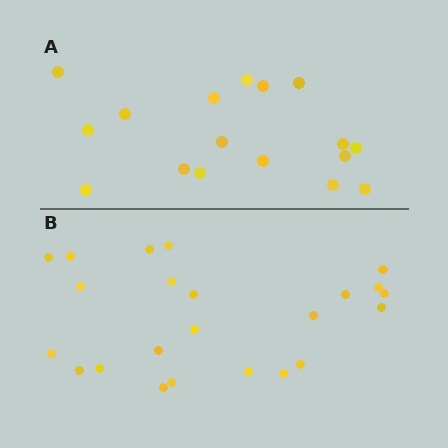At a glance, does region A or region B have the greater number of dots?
Region B (the bottom region) has more dots.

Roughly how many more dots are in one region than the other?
Region B has about 6 more dots than region A.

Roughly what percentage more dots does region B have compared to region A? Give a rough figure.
About 35% more.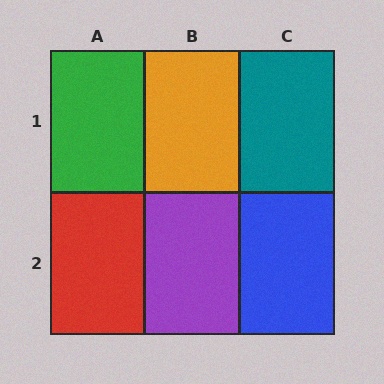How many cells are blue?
1 cell is blue.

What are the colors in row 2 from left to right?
Red, purple, blue.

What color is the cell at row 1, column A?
Green.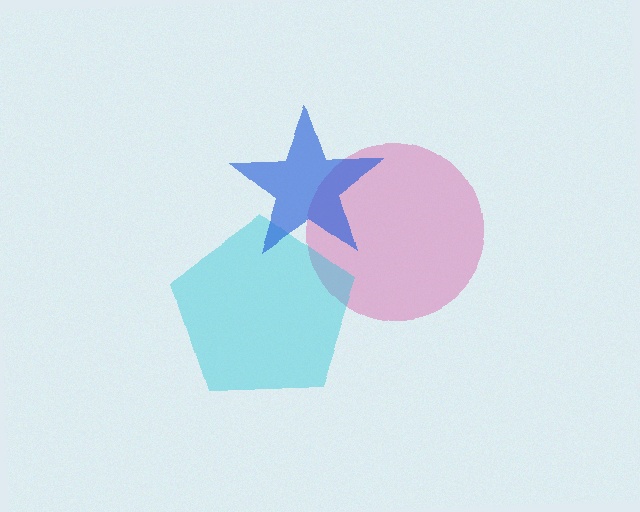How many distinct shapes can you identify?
There are 3 distinct shapes: a pink circle, a cyan pentagon, a blue star.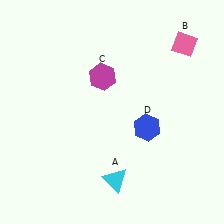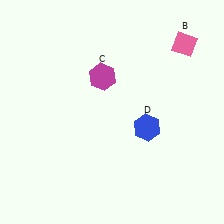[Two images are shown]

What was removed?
The cyan triangle (A) was removed in Image 2.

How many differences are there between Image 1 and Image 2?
There is 1 difference between the two images.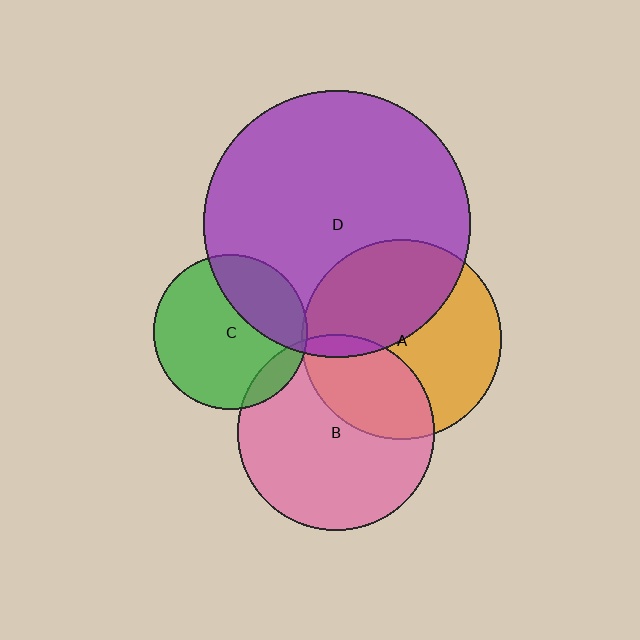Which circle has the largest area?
Circle D (purple).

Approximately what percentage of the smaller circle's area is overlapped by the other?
Approximately 10%.